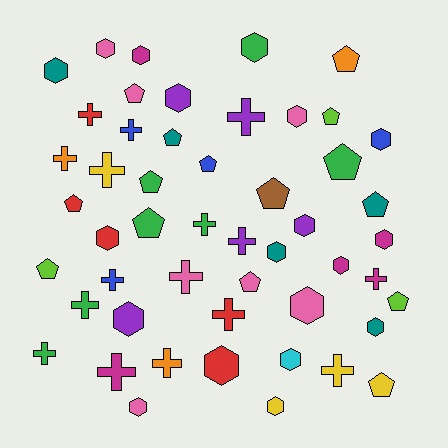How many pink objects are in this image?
There are 7 pink objects.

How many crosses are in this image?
There are 16 crosses.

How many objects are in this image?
There are 50 objects.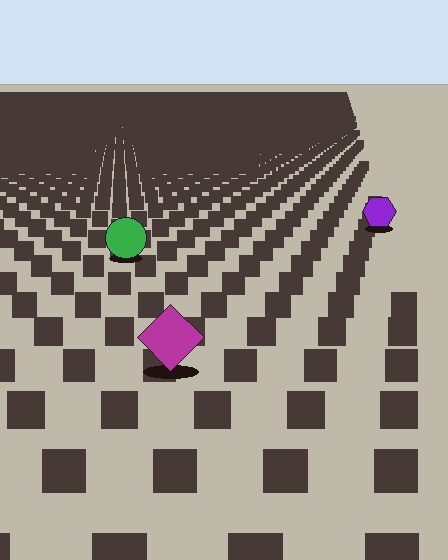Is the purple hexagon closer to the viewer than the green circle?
No. The green circle is closer — you can tell from the texture gradient: the ground texture is coarser near it.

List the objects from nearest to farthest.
From nearest to farthest: the magenta diamond, the green circle, the purple hexagon.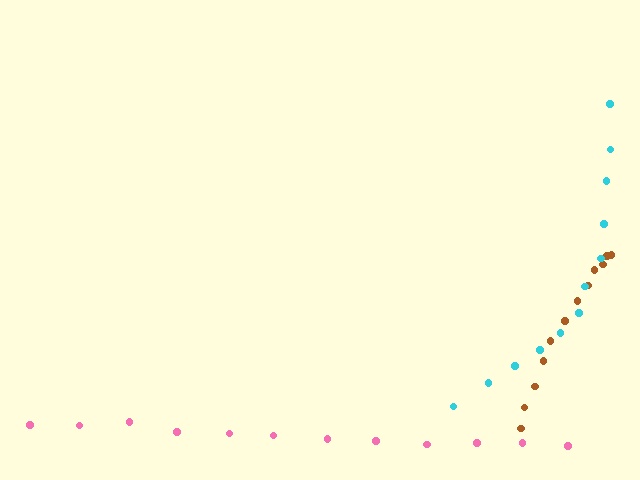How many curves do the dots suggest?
There are 3 distinct paths.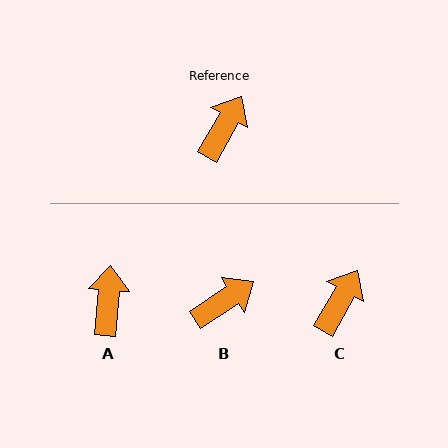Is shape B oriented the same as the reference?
No, it is off by about 27 degrees.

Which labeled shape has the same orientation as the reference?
C.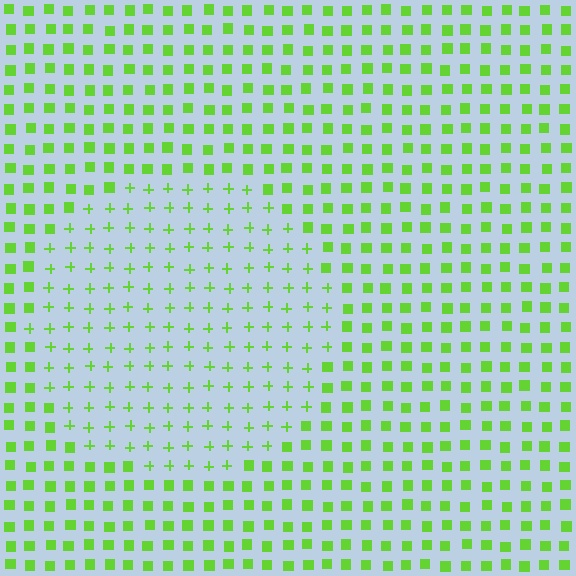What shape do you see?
I see a circle.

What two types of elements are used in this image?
The image uses plus signs inside the circle region and squares outside it.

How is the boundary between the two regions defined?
The boundary is defined by a change in element shape: plus signs inside vs. squares outside. All elements share the same color and spacing.